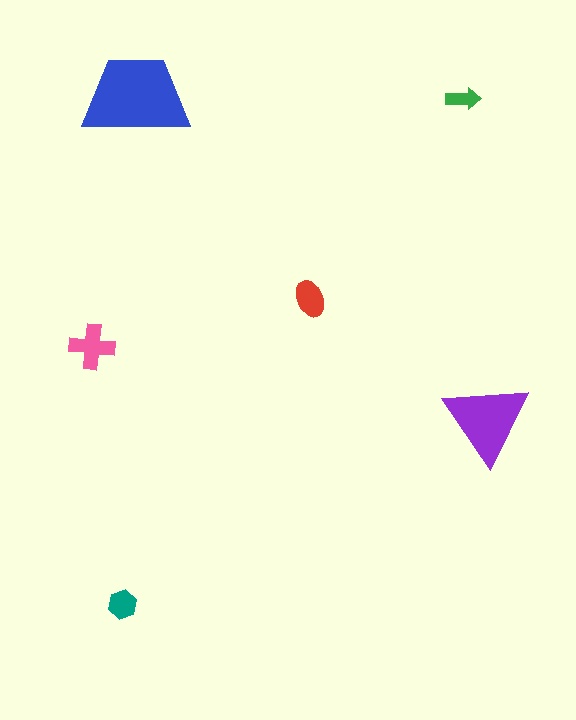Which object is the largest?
The blue trapezoid.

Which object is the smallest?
The green arrow.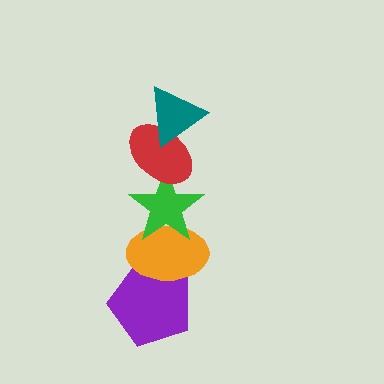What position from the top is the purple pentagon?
The purple pentagon is 5th from the top.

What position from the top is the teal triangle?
The teal triangle is 1st from the top.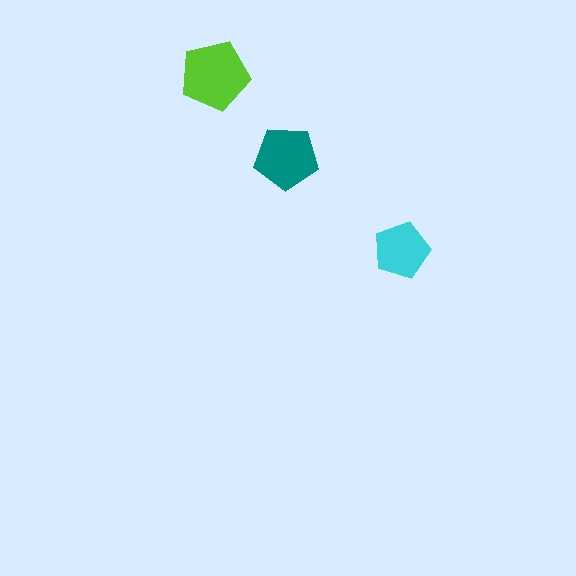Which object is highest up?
The lime pentagon is topmost.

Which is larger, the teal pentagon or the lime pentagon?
The lime one.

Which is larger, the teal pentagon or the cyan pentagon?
The teal one.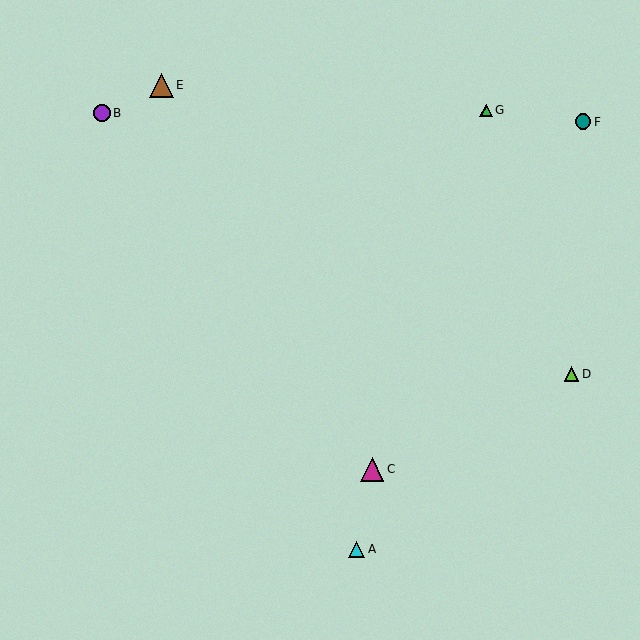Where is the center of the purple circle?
The center of the purple circle is at (102, 113).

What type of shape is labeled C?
Shape C is a magenta triangle.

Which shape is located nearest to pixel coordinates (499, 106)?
The green triangle (labeled G) at (486, 110) is nearest to that location.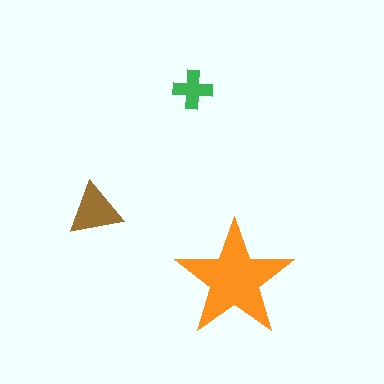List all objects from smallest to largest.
The green cross, the brown triangle, the orange star.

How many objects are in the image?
There are 3 objects in the image.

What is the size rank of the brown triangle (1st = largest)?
2nd.